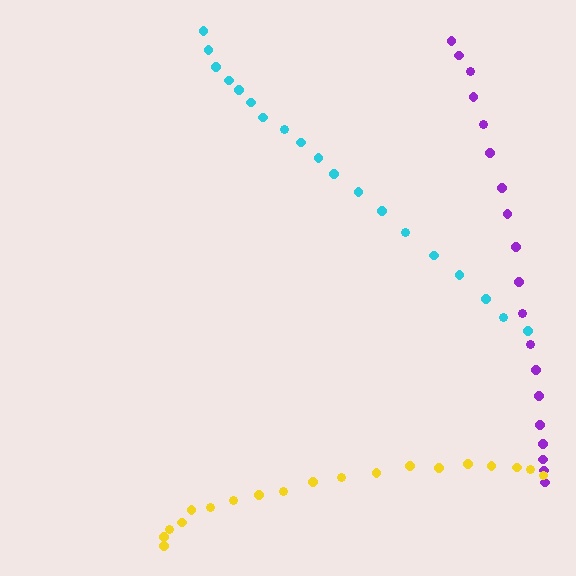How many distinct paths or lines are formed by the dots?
There are 3 distinct paths.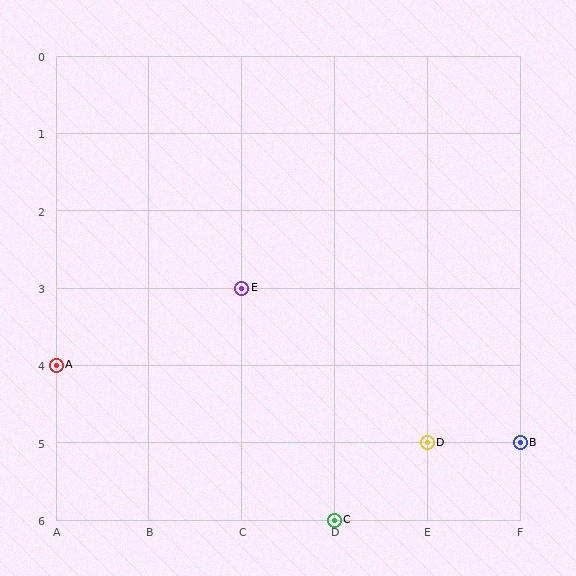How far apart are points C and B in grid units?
Points C and B are 2 columns and 1 row apart (about 2.2 grid units diagonally).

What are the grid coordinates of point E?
Point E is at grid coordinates (C, 3).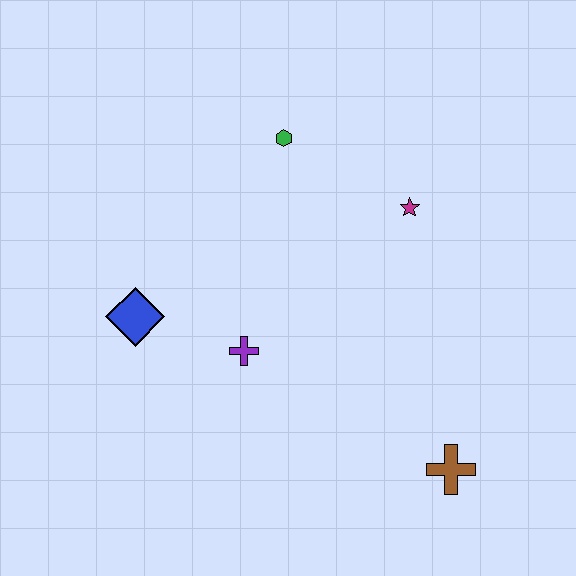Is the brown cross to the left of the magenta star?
No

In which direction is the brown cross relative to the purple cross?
The brown cross is to the right of the purple cross.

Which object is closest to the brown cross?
The purple cross is closest to the brown cross.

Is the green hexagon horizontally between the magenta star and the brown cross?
No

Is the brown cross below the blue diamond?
Yes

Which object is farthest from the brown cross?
The green hexagon is farthest from the brown cross.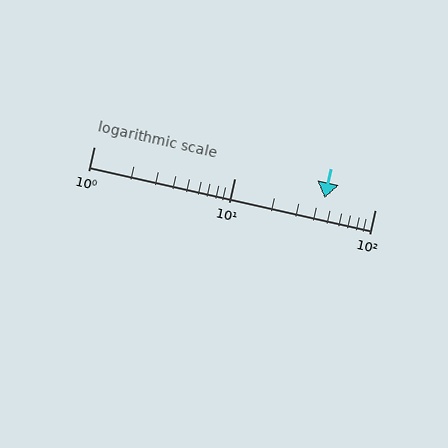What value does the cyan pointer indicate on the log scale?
The pointer indicates approximately 44.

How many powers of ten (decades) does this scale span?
The scale spans 2 decades, from 1 to 100.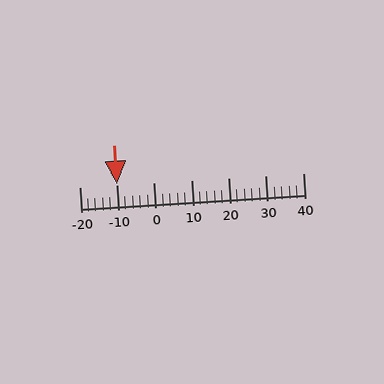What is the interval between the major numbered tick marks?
The major tick marks are spaced 10 units apart.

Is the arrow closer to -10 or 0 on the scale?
The arrow is closer to -10.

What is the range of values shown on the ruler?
The ruler shows values from -20 to 40.